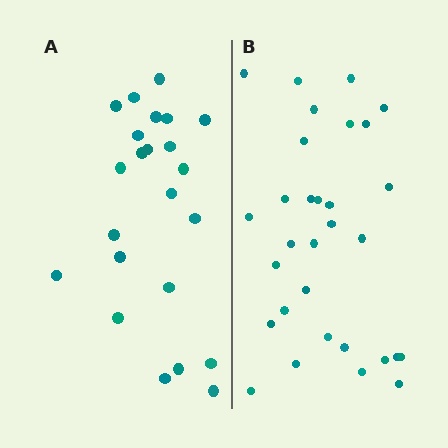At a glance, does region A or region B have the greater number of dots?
Region B (the right region) has more dots.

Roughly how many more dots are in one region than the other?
Region B has roughly 8 or so more dots than region A.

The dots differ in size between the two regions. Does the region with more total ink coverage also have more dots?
No. Region A has more total ink coverage because its dots are larger, but region B actually contains more individual dots. Total area can be misleading — the number of items is what matters here.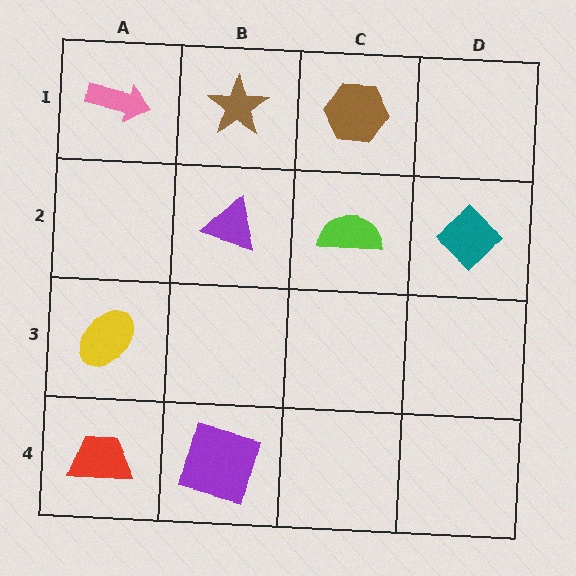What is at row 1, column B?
A brown star.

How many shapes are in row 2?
3 shapes.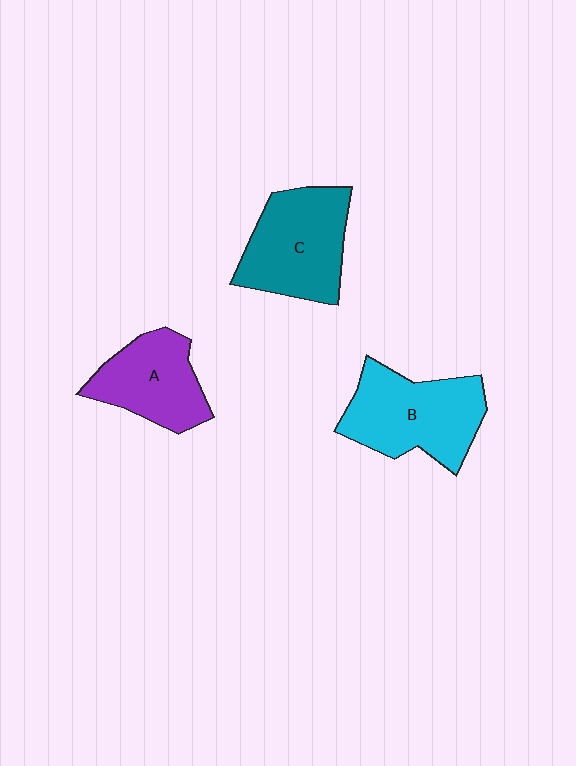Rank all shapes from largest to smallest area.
From largest to smallest: B (cyan), C (teal), A (purple).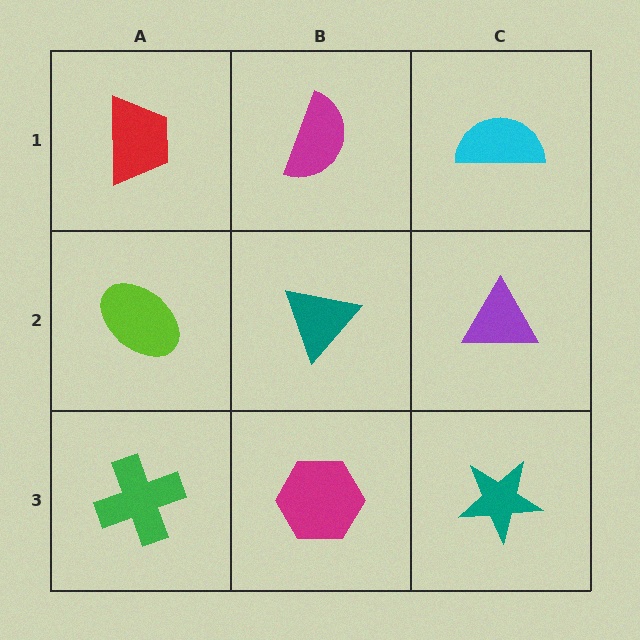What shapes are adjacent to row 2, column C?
A cyan semicircle (row 1, column C), a teal star (row 3, column C), a teal triangle (row 2, column B).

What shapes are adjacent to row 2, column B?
A magenta semicircle (row 1, column B), a magenta hexagon (row 3, column B), a lime ellipse (row 2, column A), a purple triangle (row 2, column C).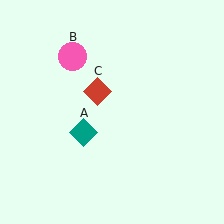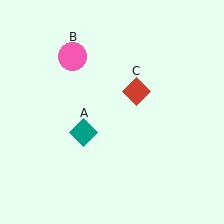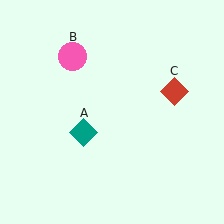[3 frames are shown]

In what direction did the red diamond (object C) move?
The red diamond (object C) moved right.